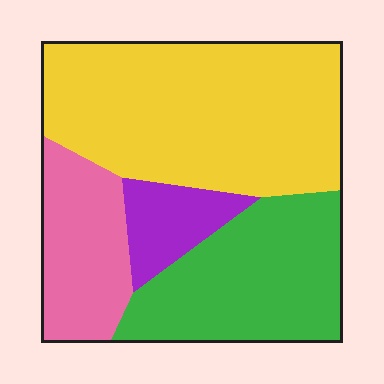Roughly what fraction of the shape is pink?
Pink takes up about one sixth (1/6) of the shape.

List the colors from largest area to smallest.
From largest to smallest: yellow, green, pink, purple.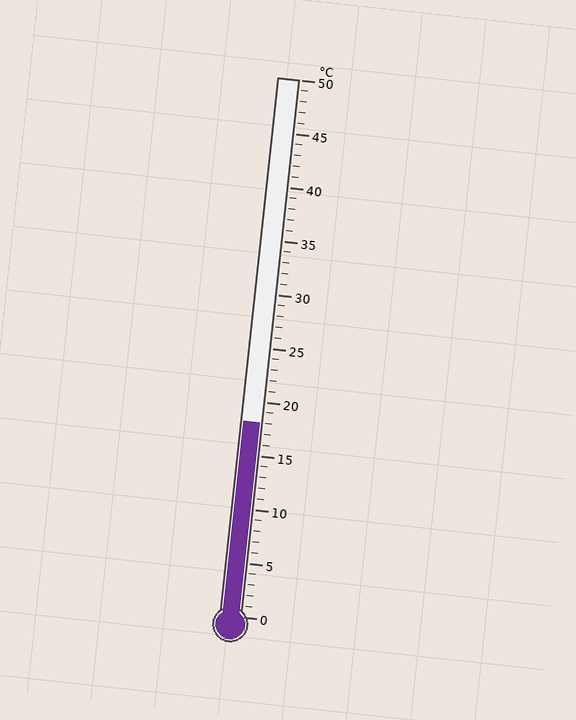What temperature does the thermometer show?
The thermometer shows approximately 18°C.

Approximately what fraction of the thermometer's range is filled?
The thermometer is filled to approximately 35% of its range.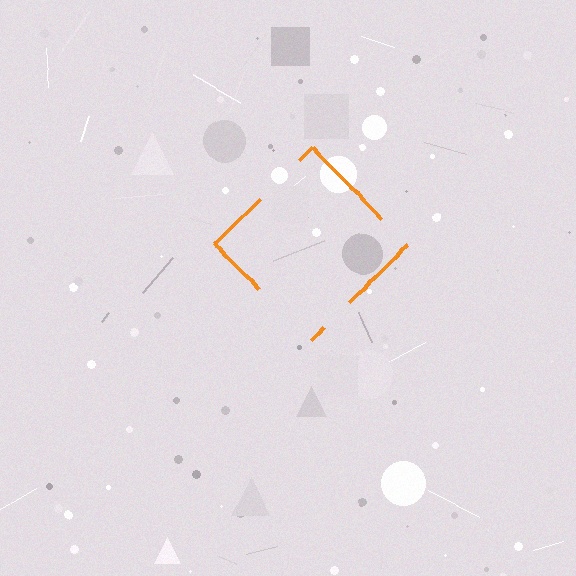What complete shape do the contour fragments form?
The contour fragments form a diamond.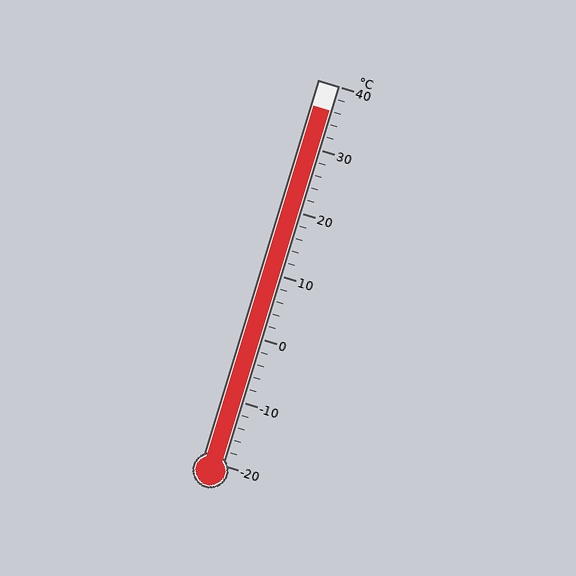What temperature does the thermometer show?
The thermometer shows approximately 36°C.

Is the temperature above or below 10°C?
The temperature is above 10°C.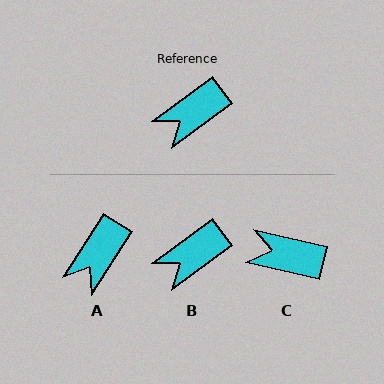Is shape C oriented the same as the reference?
No, it is off by about 50 degrees.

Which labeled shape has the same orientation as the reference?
B.